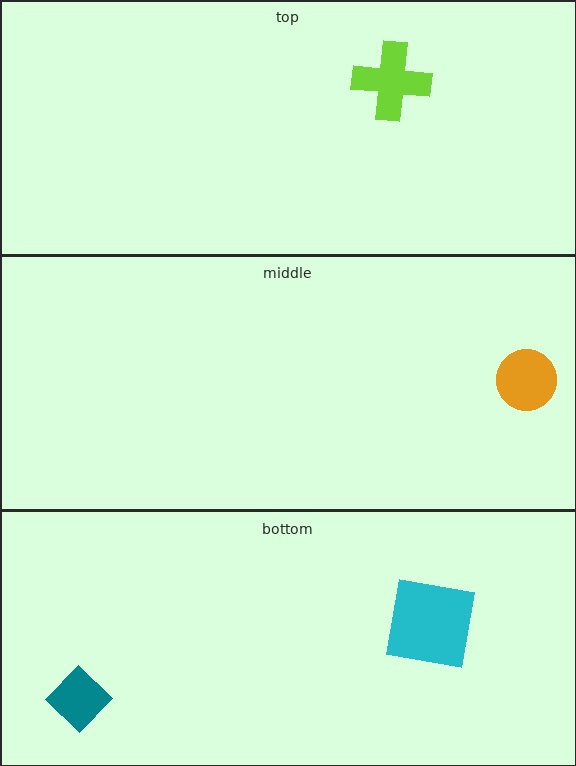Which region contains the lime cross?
The top region.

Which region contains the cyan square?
The bottom region.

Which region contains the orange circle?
The middle region.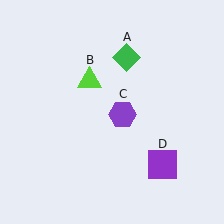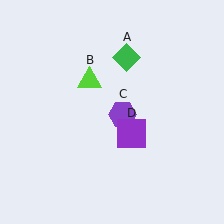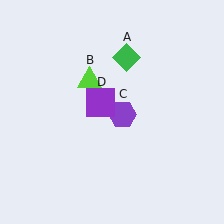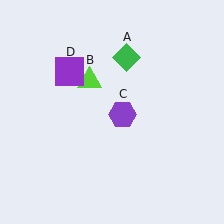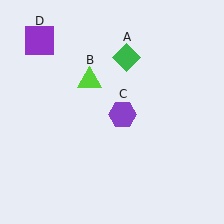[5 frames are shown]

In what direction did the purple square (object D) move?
The purple square (object D) moved up and to the left.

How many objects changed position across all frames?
1 object changed position: purple square (object D).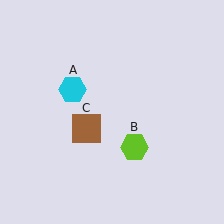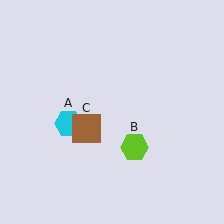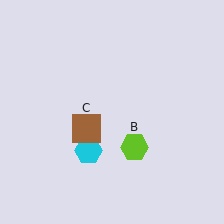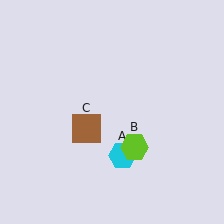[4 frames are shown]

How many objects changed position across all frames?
1 object changed position: cyan hexagon (object A).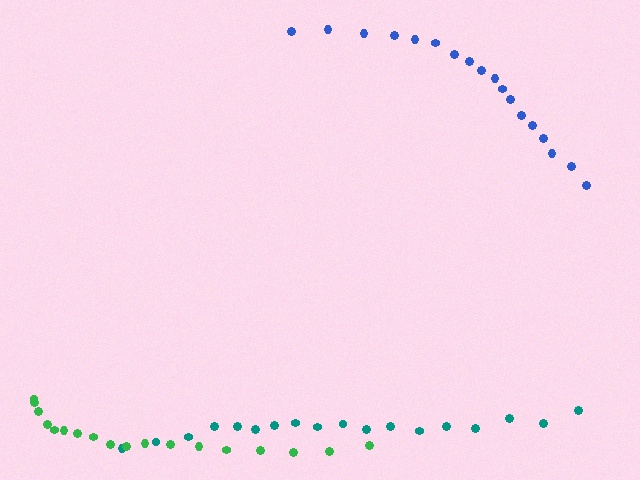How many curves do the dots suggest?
There are 3 distinct paths.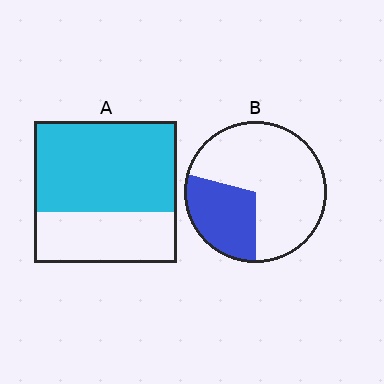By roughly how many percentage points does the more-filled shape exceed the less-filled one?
By roughly 35 percentage points (A over B).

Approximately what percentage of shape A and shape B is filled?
A is approximately 65% and B is approximately 30%.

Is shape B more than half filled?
No.